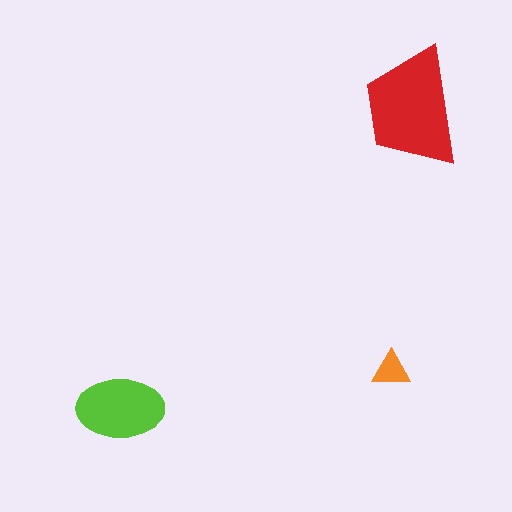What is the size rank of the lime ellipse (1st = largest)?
2nd.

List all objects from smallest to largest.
The orange triangle, the lime ellipse, the red trapezoid.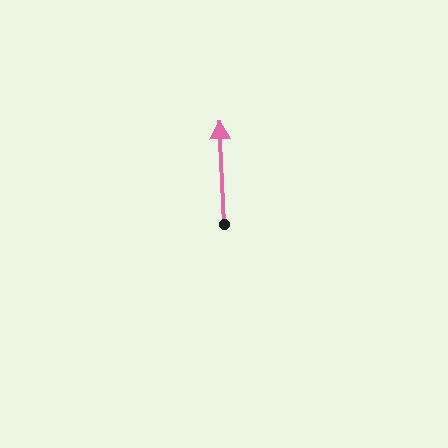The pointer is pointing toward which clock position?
Roughly 12 o'clock.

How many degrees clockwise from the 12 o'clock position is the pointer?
Approximately 357 degrees.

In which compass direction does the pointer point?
North.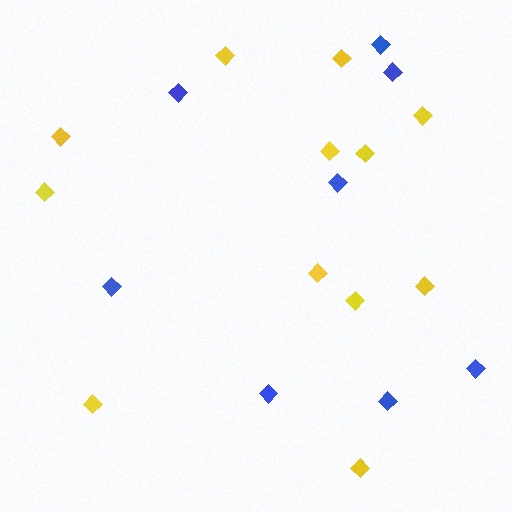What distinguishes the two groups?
There are 2 groups: one group of yellow diamonds (12) and one group of blue diamonds (8).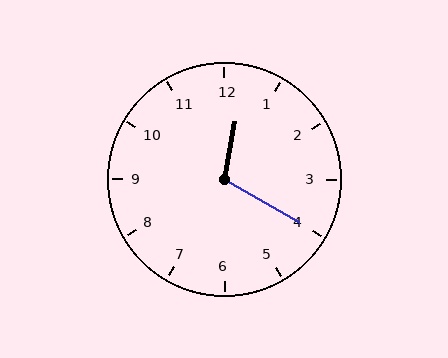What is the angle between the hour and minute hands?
Approximately 110 degrees.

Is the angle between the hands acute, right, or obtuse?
It is obtuse.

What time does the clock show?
12:20.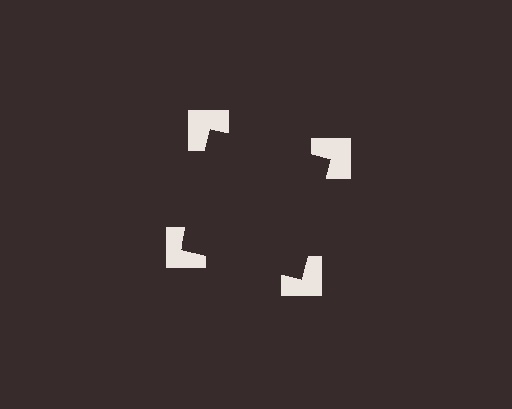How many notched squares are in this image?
There are 4 — one at each vertex of the illusory square.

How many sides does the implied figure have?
4 sides.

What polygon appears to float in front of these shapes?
An illusory square — its edges are inferred from the aligned wedge cuts in the notched squares, not physically drawn.